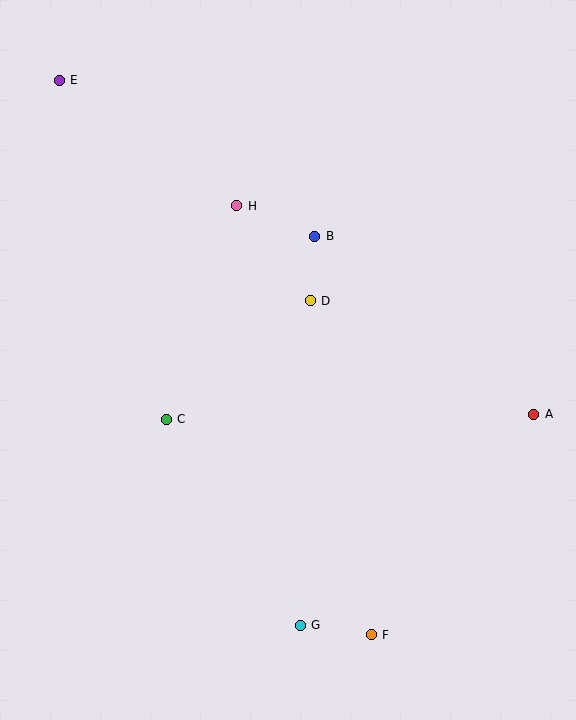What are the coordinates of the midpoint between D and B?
The midpoint between D and B is at (312, 269).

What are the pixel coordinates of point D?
Point D is at (310, 301).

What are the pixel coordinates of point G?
Point G is at (300, 626).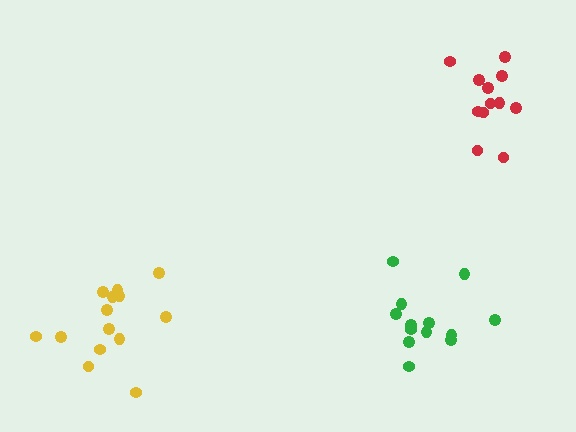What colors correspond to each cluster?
The clusters are colored: yellow, green, red.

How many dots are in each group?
Group 1: 14 dots, Group 2: 13 dots, Group 3: 12 dots (39 total).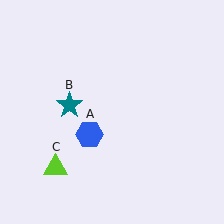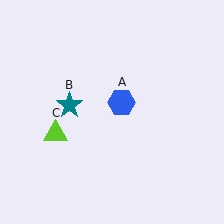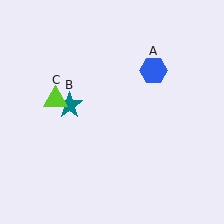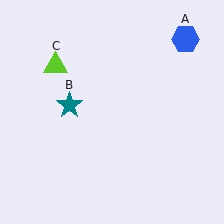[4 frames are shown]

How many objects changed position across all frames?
2 objects changed position: blue hexagon (object A), lime triangle (object C).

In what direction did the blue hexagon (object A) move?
The blue hexagon (object A) moved up and to the right.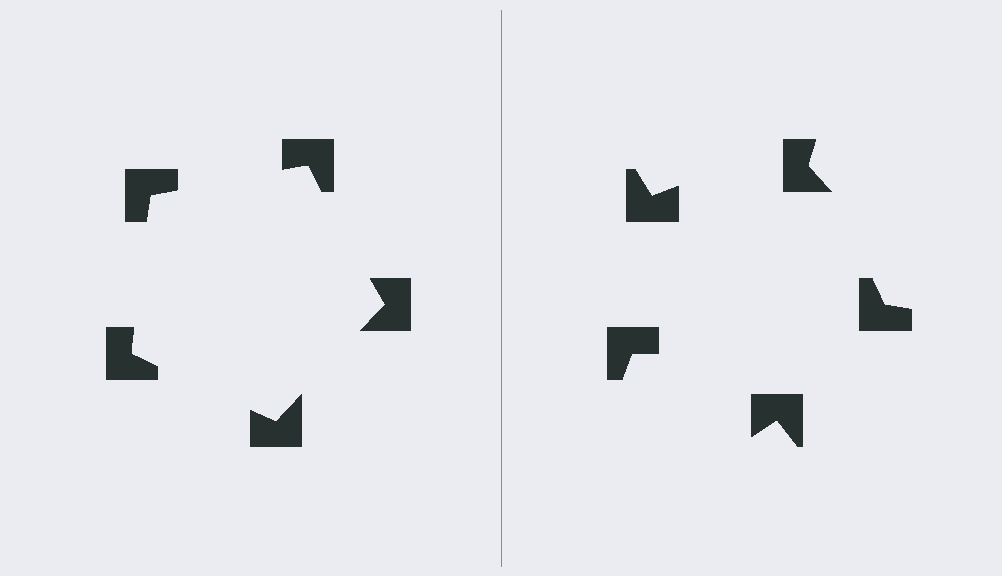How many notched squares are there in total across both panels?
10 — 5 on each side.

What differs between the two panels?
The notched squares are positioned identically on both sides; only the wedge orientations differ. On the left they align to a pentagon; on the right they are misaligned.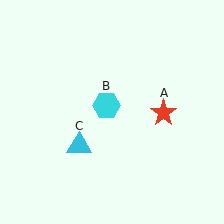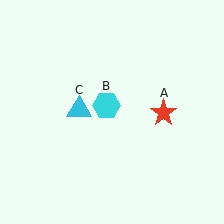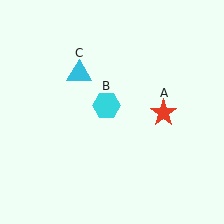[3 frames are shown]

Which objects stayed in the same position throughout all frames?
Red star (object A) and cyan hexagon (object B) remained stationary.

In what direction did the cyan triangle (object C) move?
The cyan triangle (object C) moved up.